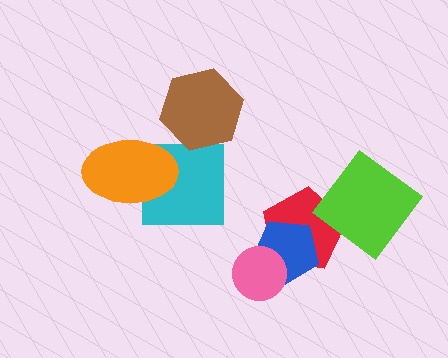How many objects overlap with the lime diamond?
1 object overlaps with the lime diamond.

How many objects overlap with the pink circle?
2 objects overlap with the pink circle.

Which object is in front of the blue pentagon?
The pink circle is in front of the blue pentagon.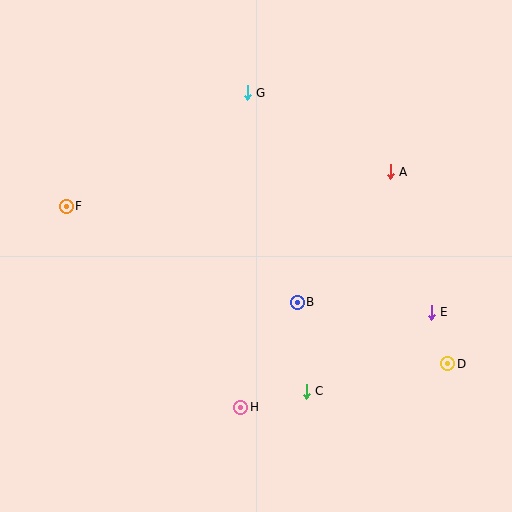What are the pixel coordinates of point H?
Point H is at (240, 407).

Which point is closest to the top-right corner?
Point A is closest to the top-right corner.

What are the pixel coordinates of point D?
Point D is at (448, 364).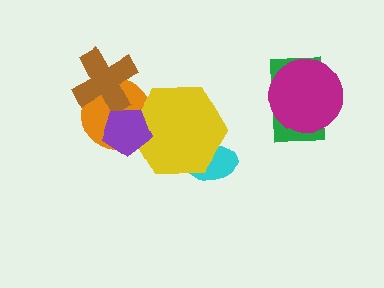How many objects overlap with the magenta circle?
1 object overlaps with the magenta circle.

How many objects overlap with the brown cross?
1 object overlaps with the brown cross.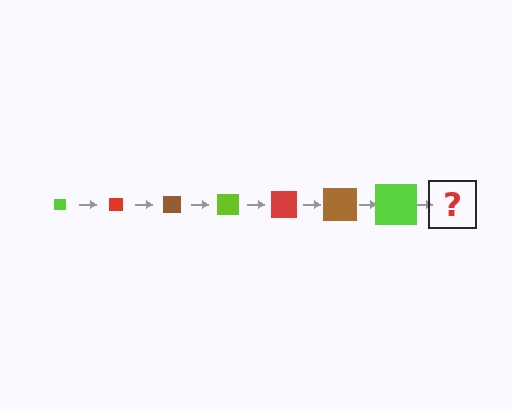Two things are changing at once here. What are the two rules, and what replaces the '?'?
The two rules are that the square grows larger each step and the color cycles through lime, red, and brown. The '?' should be a red square, larger than the previous one.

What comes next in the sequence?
The next element should be a red square, larger than the previous one.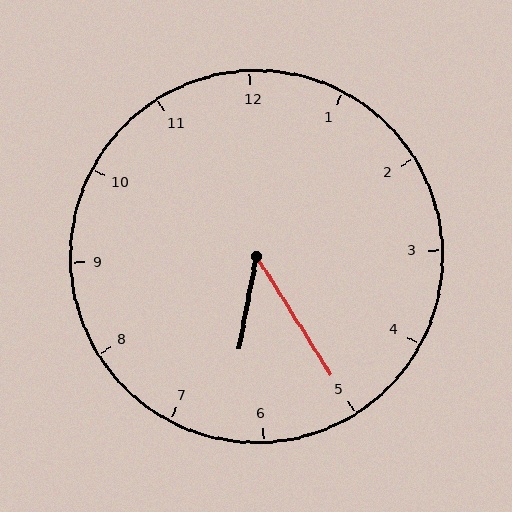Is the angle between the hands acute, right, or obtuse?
It is acute.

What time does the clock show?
6:25.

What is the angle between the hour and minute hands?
Approximately 42 degrees.